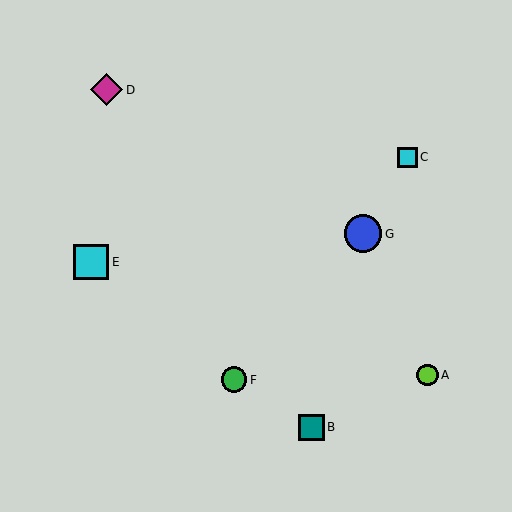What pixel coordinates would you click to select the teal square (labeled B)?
Click at (311, 427) to select the teal square B.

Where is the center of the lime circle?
The center of the lime circle is at (427, 375).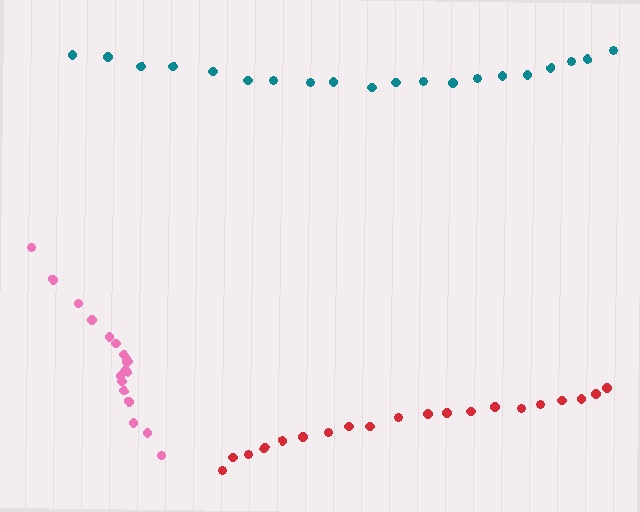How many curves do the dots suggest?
There are 3 distinct paths.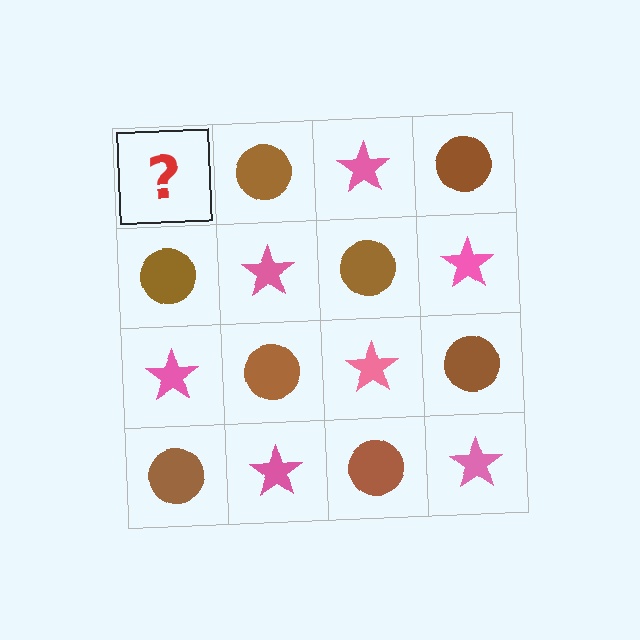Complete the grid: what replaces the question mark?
The question mark should be replaced with a pink star.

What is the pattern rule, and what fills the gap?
The rule is that it alternates pink star and brown circle in a checkerboard pattern. The gap should be filled with a pink star.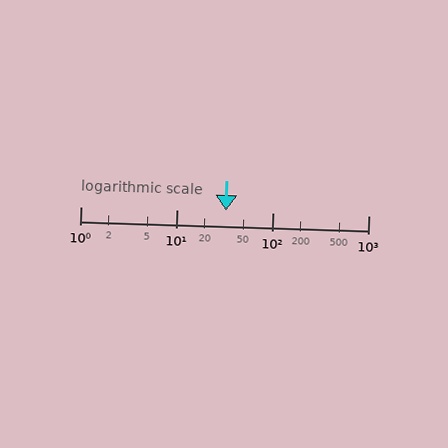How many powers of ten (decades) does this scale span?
The scale spans 3 decades, from 1 to 1000.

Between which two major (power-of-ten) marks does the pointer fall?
The pointer is between 10 and 100.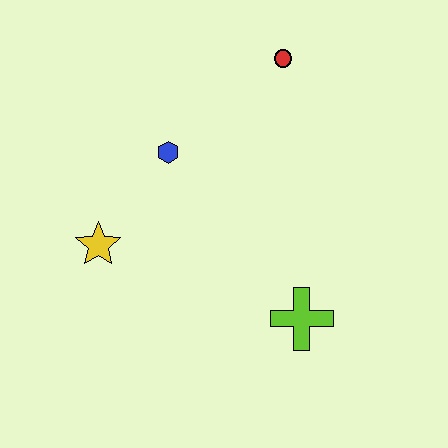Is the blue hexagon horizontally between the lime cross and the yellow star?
Yes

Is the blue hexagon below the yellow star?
No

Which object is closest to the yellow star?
The blue hexagon is closest to the yellow star.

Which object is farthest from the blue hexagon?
The lime cross is farthest from the blue hexagon.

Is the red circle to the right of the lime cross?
No